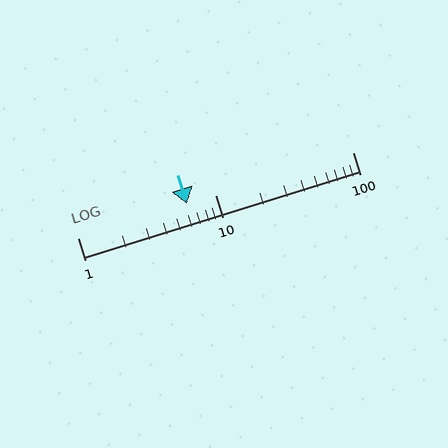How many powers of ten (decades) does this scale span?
The scale spans 2 decades, from 1 to 100.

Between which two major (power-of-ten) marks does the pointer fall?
The pointer is between 1 and 10.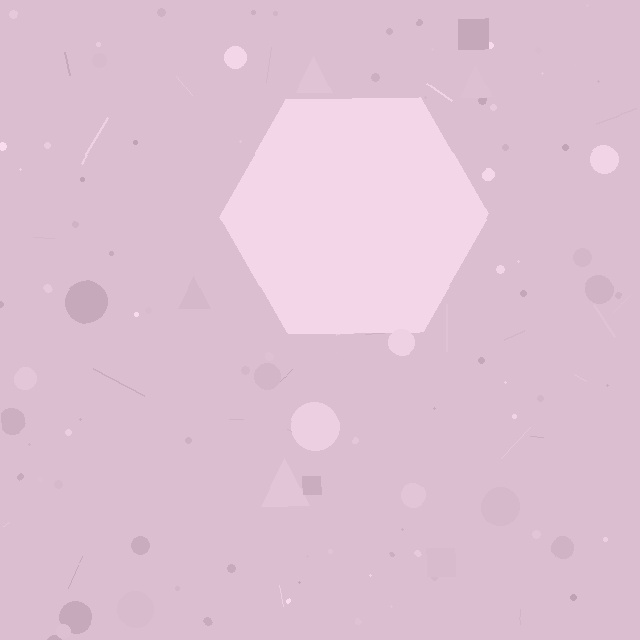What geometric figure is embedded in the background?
A hexagon is embedded in the background.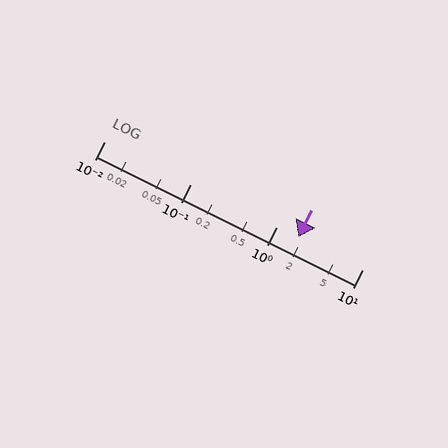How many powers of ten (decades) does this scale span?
The scale spans 3 decades, from 0.01 to 10.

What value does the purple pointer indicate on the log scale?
The pointer indicates approximately 1.8.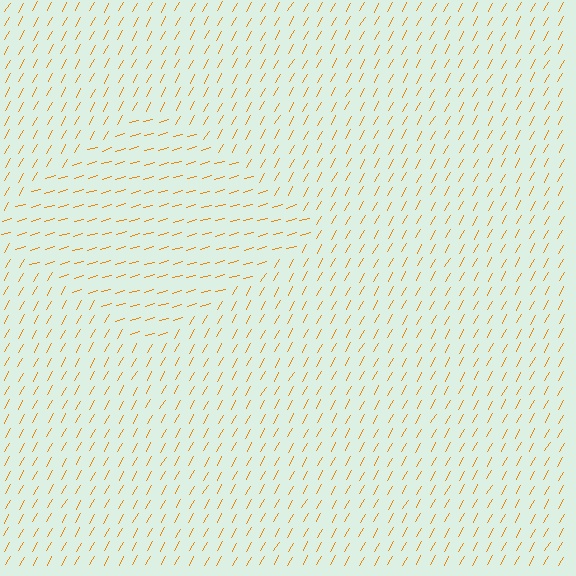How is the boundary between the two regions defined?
The boundary is defined purely by a change in line orientation (approximately 45 degrees difference). All lines are the same color and thickness.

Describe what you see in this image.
The image is filled with small orange line segments. A diamond region in the image has lines oriented differently from the surrounding lines, creating a visible texture boundary.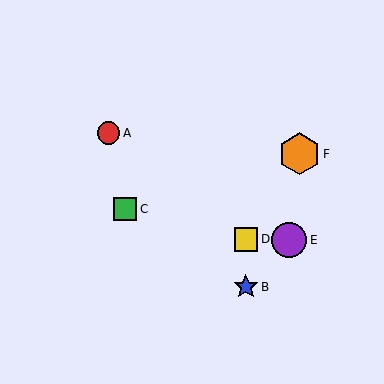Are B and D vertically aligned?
Yes, both are at x≈246.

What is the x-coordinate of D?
Object D is at x≈246.